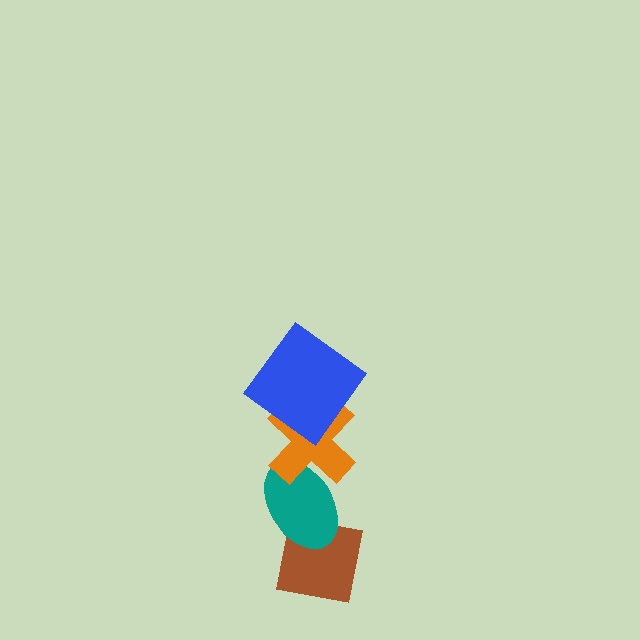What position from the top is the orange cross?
The orange cross is 2nd from the top.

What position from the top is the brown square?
The brown square is 4th from the top.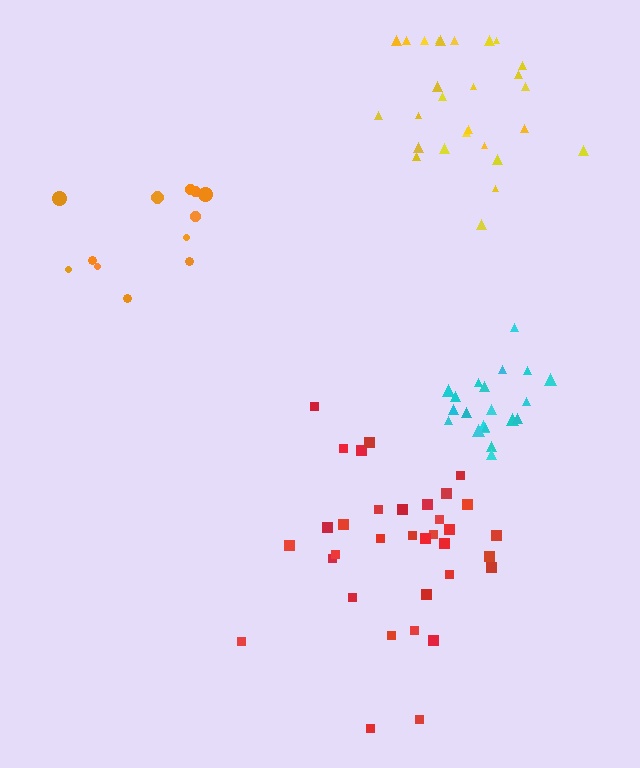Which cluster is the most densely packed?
Cyan.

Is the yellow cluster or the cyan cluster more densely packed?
Cyan.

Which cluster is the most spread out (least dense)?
Orange.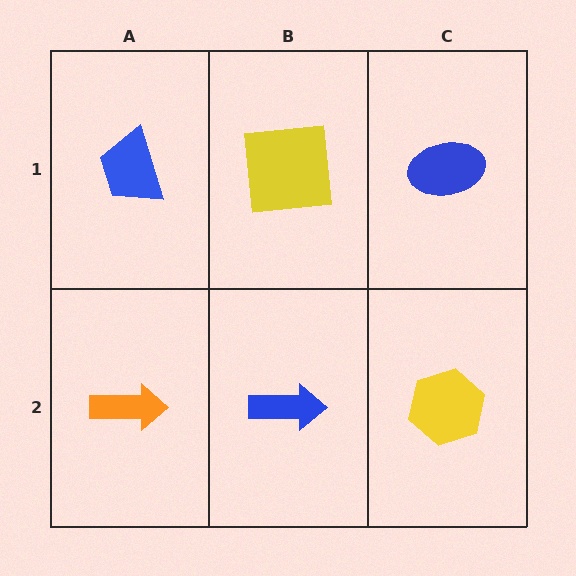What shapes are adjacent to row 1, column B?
A blue arrow (row 2, column B), a blue trapezoid (row 1, column A), a blue ellipse (row 1, column C).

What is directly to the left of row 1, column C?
A yellow square.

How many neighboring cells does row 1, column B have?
3.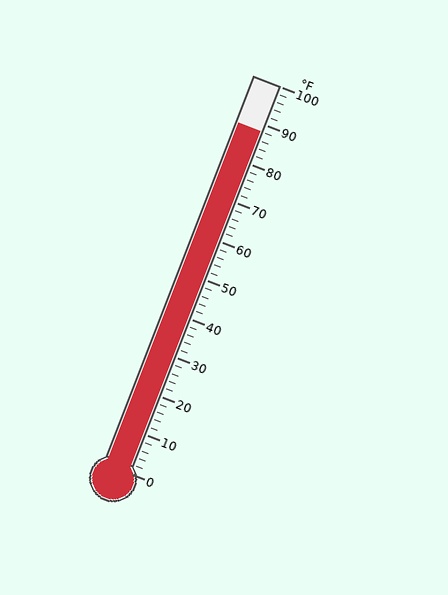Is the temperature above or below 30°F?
The temperature is above 30°F.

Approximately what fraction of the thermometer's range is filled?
The thermometer is filled to approximately 90% of its range.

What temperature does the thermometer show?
The thermometer shows approximately 88°F.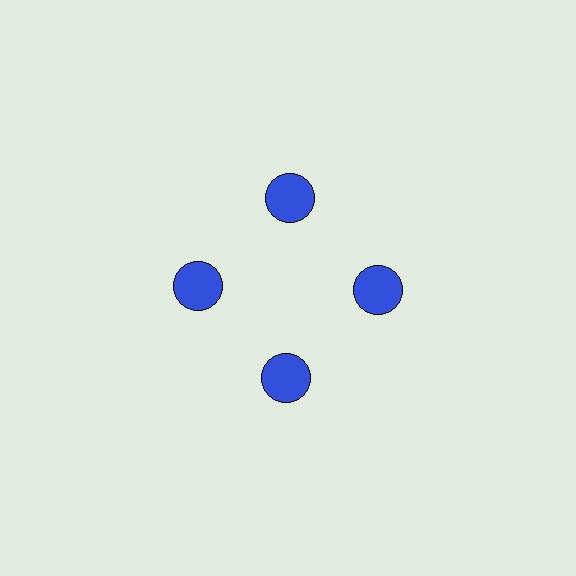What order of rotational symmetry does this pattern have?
This pattern has 4-fold rotational symmetry.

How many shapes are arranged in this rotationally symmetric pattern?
There are 4 shapes, arranged in 4 groups of 1.